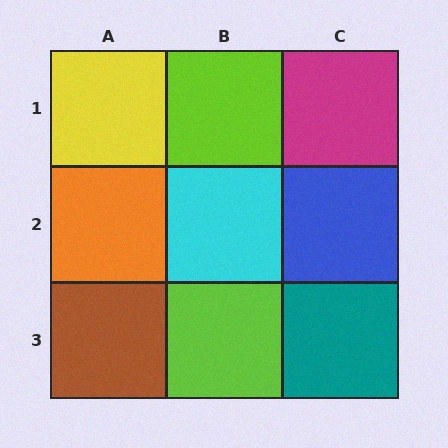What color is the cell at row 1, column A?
Yellow.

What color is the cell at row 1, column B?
Lime.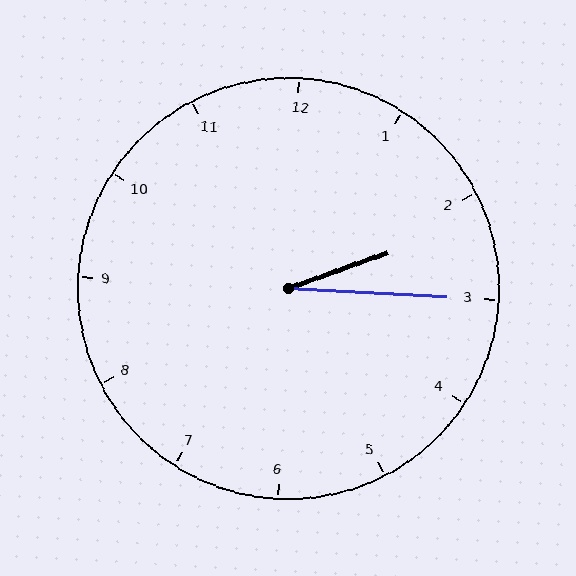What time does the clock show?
2:15.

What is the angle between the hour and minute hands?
Approximately 22 degrees.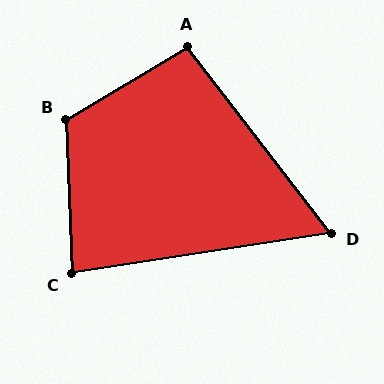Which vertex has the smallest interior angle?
D, at approximately 61 degrees.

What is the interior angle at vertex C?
Approximately 83 degrees (acute).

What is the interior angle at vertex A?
Approximately 97 degrees (obtuse).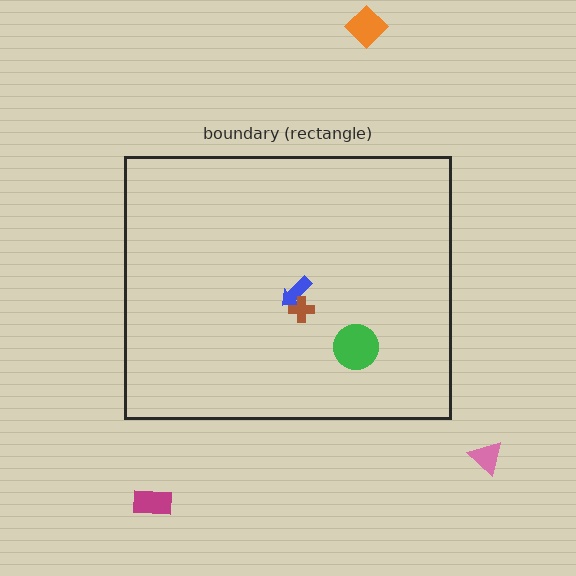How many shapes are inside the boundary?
3 inside, 3 outside.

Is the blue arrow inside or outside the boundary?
Inside.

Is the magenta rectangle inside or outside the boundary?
Outside.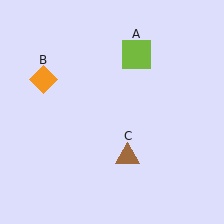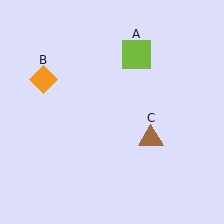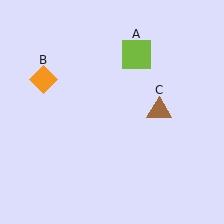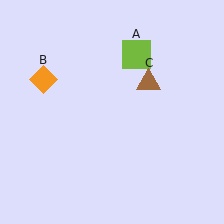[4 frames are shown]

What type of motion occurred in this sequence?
The brown triangle (object C) rotated counterclockwise around the center of the scene.